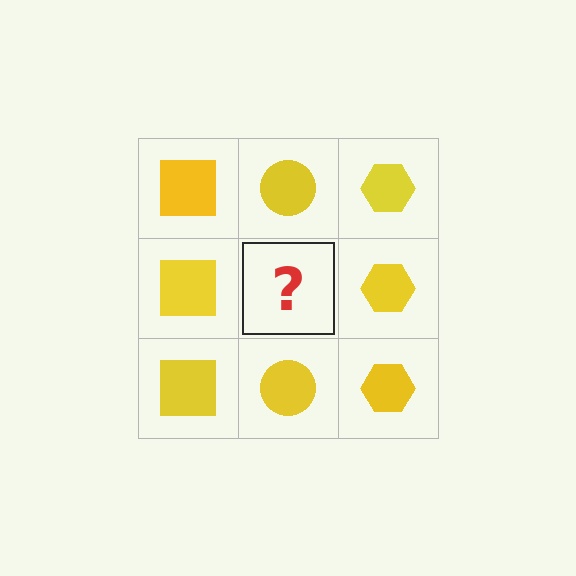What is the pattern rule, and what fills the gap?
The rule is that each column has a consistent shape. The gap should be filled with a yellow circle.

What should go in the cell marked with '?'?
The missing cell should contain a yellow circle.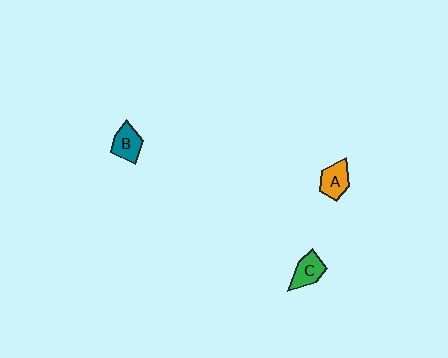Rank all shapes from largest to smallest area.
From largest to smallest: A (orange), C (green), B (teal).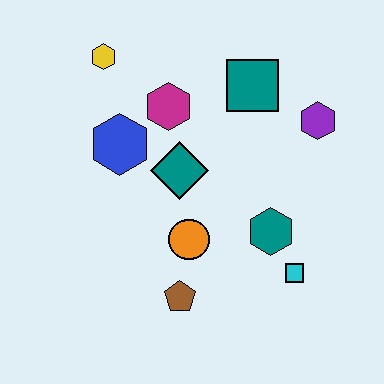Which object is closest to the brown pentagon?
The orange circle is closest to the brown pentagon.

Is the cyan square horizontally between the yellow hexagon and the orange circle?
No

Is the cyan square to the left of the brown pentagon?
No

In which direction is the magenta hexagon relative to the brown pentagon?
The magenta hexagon is above the brown pentagon.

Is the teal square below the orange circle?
No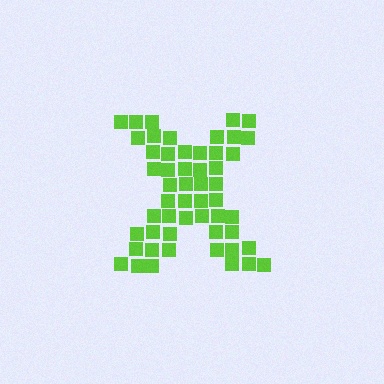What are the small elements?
The small elements are squares.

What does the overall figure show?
The overall figure shows the letter X.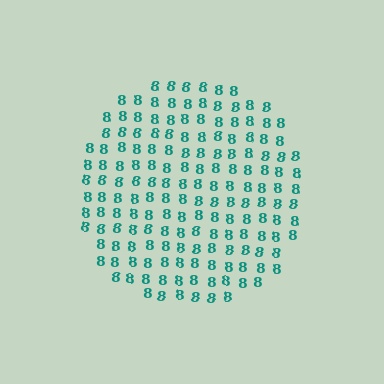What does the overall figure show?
The overall figure shows a circle.